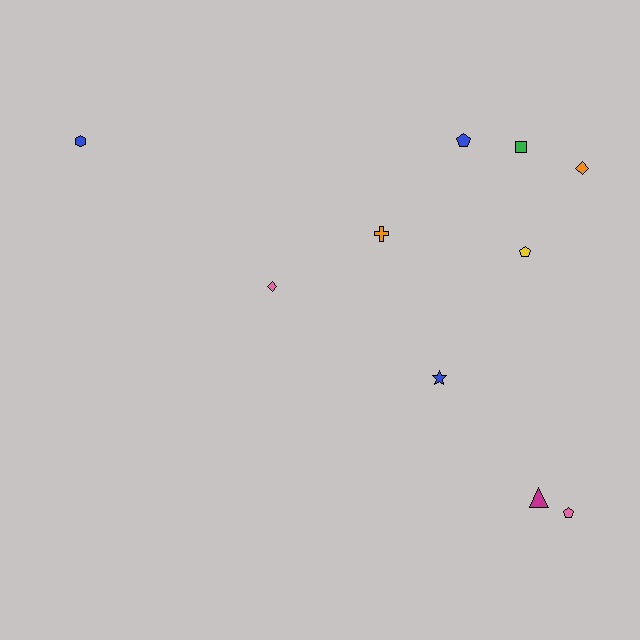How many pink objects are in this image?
There are 2 pink objects.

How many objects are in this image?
There are 10 objects.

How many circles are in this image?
There are no circles.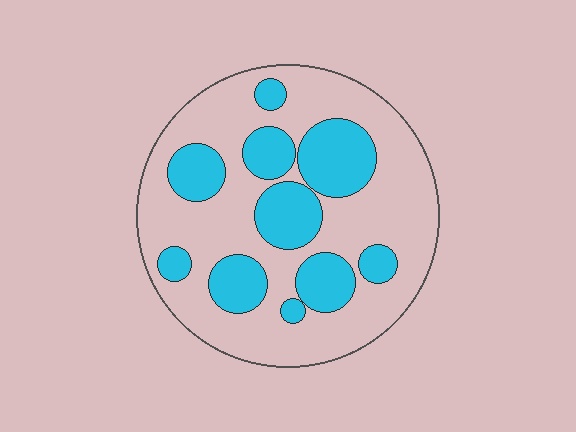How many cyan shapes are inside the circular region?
10.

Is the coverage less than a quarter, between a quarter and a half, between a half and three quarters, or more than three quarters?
Between a quarter and a half.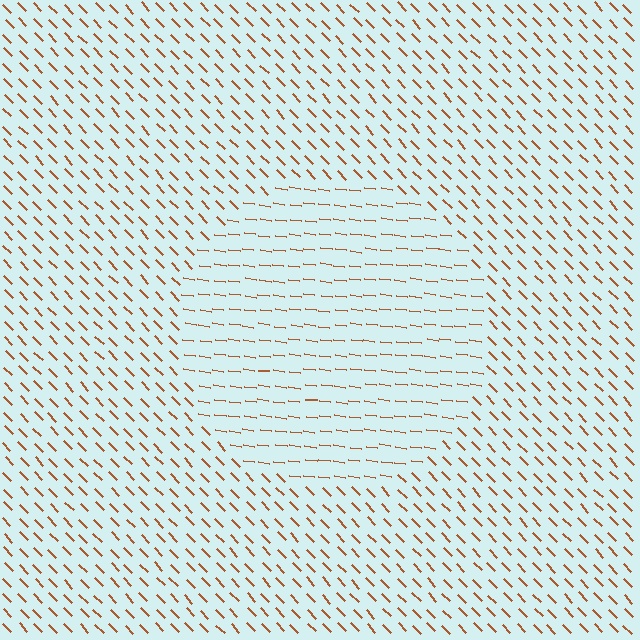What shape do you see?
I see a circle.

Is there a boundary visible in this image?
Yes, there is a texture boundary formed by a change in line orientation.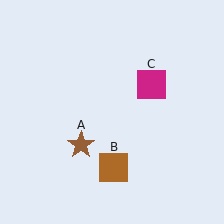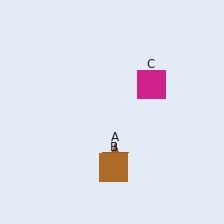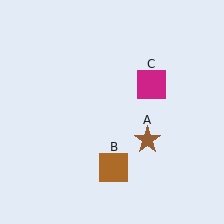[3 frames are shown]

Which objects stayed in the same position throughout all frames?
Brown square (object B) and magenta square (object C) remained stationary.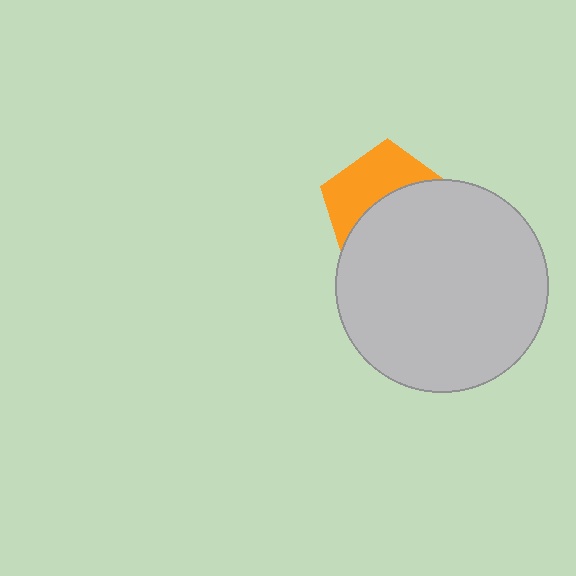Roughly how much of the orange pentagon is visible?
A small part of it is visible (roughly 43%).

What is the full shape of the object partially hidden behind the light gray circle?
The partially hidden object is an orange pentagon.